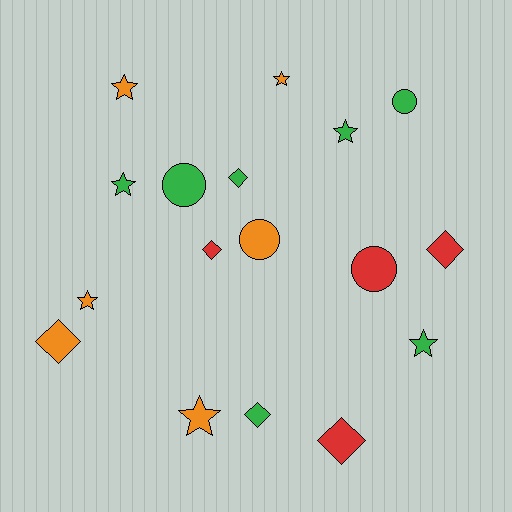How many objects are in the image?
There are 17 objects.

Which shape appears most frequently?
Star, with 7 objects.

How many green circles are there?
There are 2 green circles.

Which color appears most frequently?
Green, with 7 objects.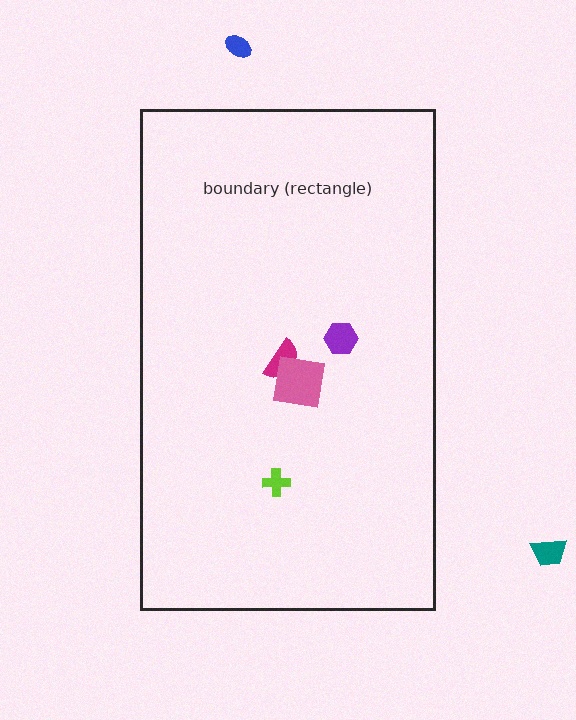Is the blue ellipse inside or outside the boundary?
Outside.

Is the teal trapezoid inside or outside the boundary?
Outside.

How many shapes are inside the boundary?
4 inside, 2 outside.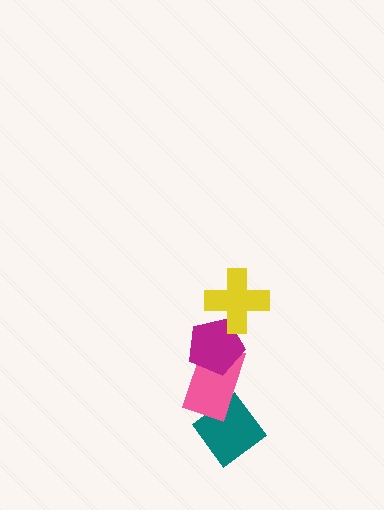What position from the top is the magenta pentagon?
The magenta pentagon is 2nd from the top.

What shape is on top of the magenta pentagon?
The yellow cross is on top of the magenta pentagon.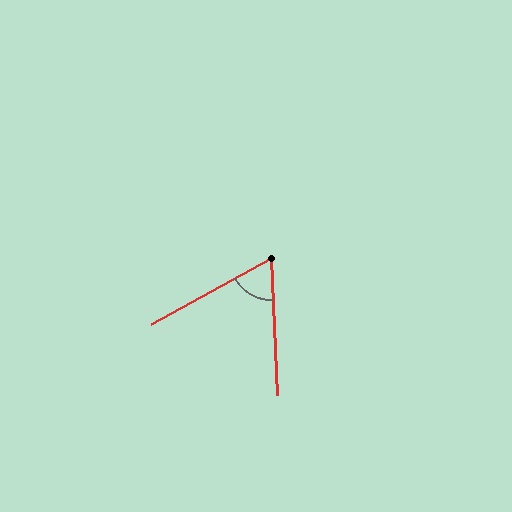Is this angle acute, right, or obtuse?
It is acute.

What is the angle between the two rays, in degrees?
Approximately 64 degrees.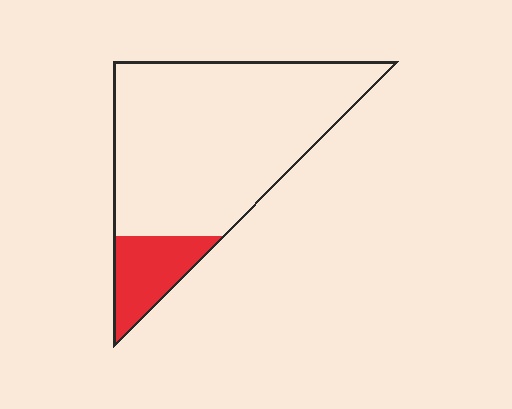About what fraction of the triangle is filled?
About one sixth (1/6).